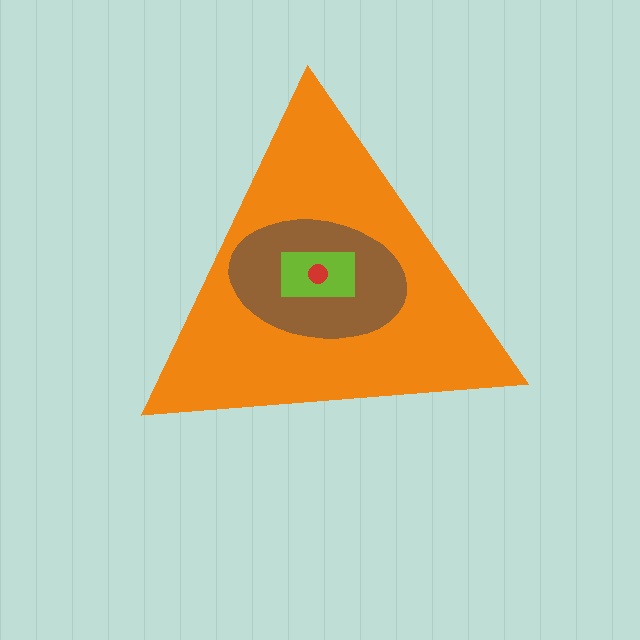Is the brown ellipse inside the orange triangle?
Yes.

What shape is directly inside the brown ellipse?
The lime rectangle.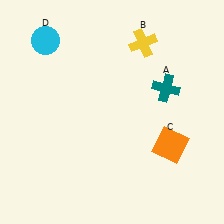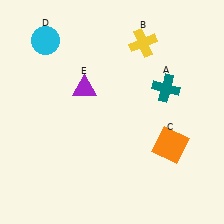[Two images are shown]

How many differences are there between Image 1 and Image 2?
There is 1 difference between the two images.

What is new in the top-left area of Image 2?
A purple triangle (E) was added in the top-left area of Image 2.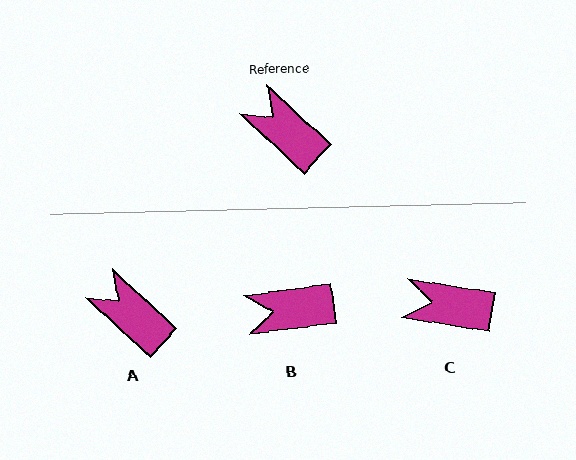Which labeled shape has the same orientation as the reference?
A.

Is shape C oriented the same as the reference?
No, it is off by about 33 degrees.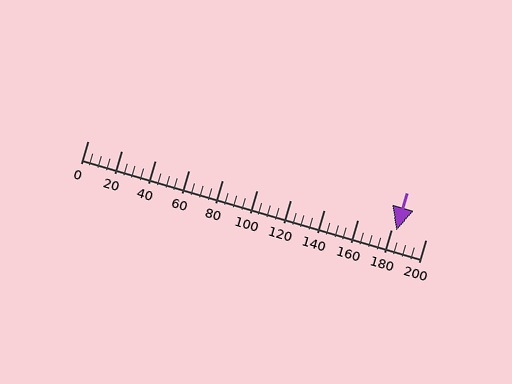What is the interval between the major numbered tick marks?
The major tick marks are spaced 20 units apart.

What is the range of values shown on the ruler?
The ruler shows values from 0 to 200.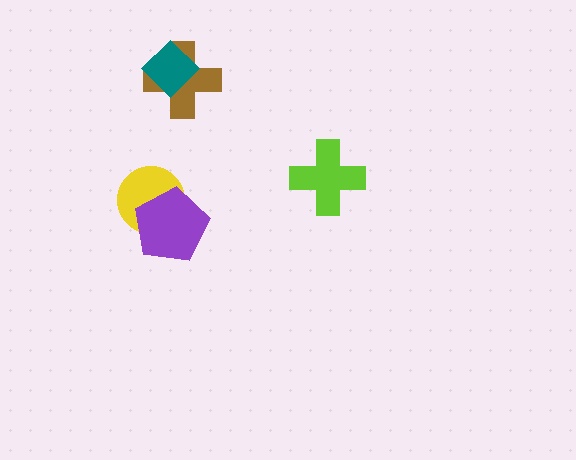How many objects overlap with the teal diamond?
1 object overlaps with the teal diamond.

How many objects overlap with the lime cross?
0 objects overlap with the lime cross.